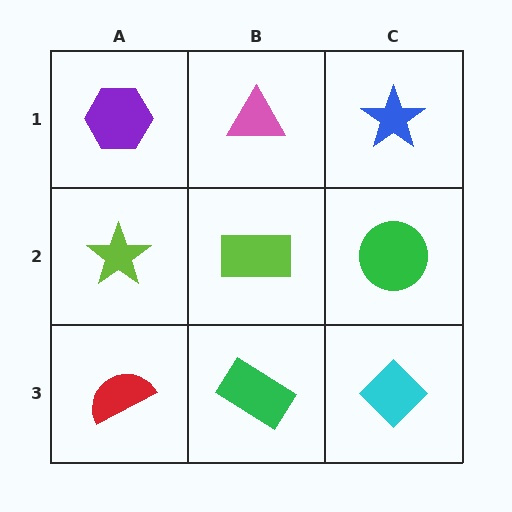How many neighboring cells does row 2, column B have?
4.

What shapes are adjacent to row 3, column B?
A lime rectangle (row 2, column B), a red semicircle (row 3, column A), a cyan diamond (row 3, column C).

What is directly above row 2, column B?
A pink triangle.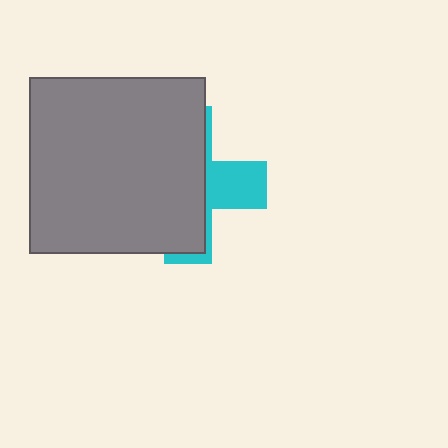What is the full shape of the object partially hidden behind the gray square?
The partially hidden object is a cyan cross.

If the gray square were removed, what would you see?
You would see the complete cyan cross.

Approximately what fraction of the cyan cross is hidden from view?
Roughly 69% of the cyan cross is hidden behind the gray square.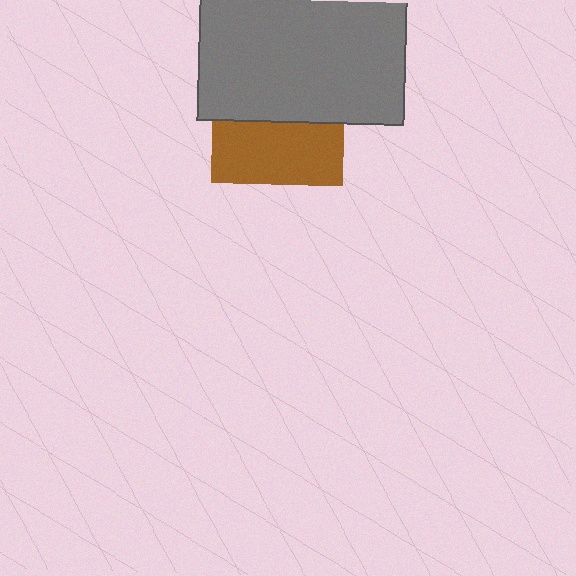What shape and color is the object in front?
The object in front is a gray rectangle.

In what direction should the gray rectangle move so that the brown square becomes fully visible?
The gray rectangle should move up. That is the shortest direction to clear the overlap and leave the brown square fully visible.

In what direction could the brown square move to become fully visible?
The brown square could move down. That would shift it out from behind the gray rectangle entirely.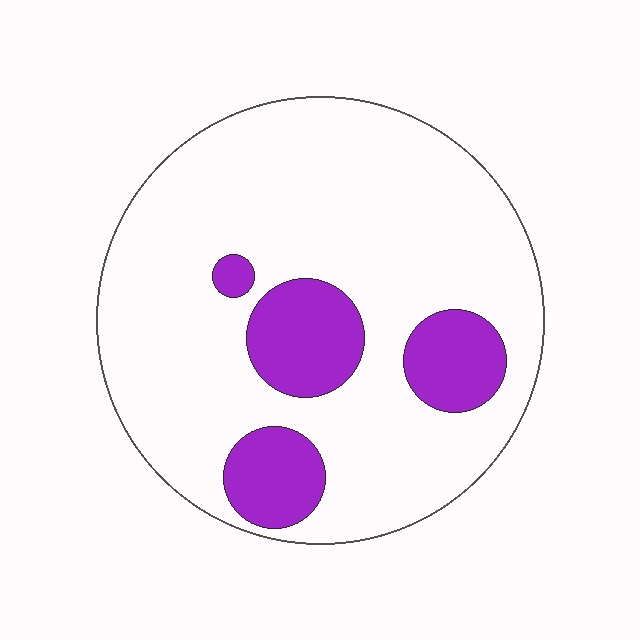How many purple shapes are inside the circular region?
4.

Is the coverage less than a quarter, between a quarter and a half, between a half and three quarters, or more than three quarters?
Less than a quarter.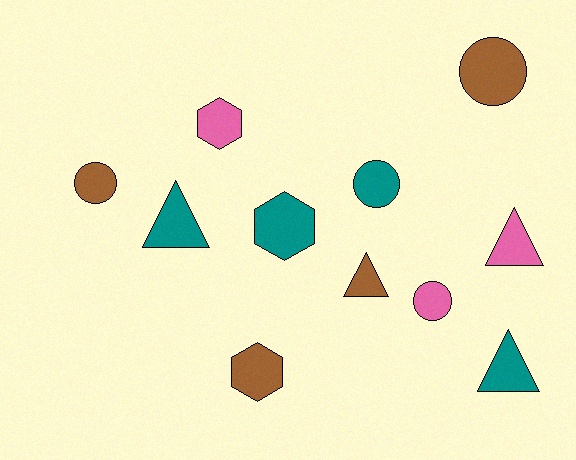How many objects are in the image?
There are 11 objects.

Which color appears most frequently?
Teal, with 4 objects.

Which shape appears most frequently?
Circle, with 4 objects.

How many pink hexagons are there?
There is 1 pink hexagon.